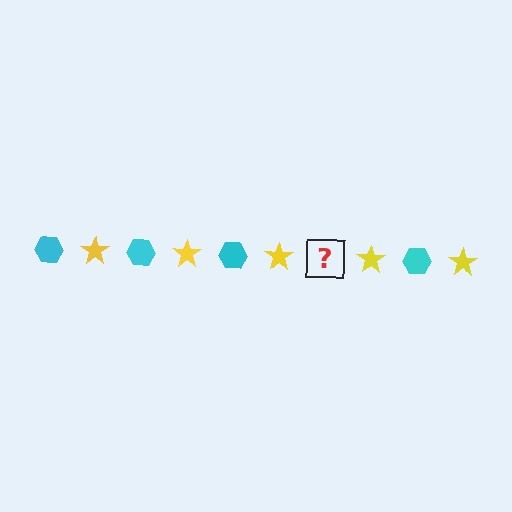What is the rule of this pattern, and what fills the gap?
The rule is that the pattern alternates between cyan hexagon and yellow star. The gap should be filled with a cyan hexagon.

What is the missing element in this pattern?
The missing element is a cyan hexagon.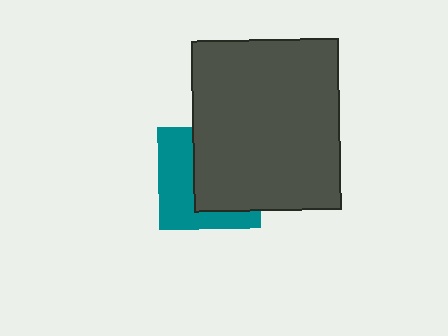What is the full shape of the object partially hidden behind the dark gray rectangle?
The partially hidden object is a teal square.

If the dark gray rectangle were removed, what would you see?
You would see the complete teal square.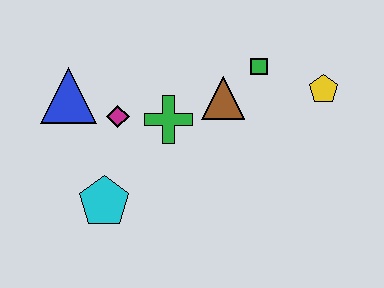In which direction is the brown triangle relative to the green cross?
The brown triangle is to the right of the green cross.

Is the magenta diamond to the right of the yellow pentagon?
No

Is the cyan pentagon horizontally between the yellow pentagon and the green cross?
No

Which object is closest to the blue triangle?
The magenta diamond is closest to the blue triangle.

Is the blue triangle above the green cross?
Yes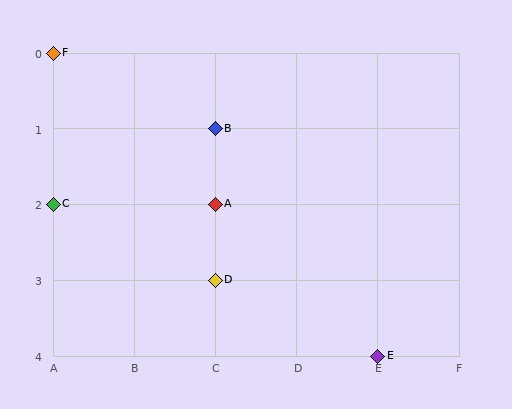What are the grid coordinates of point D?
Point D is at grid coordinates (C, 3).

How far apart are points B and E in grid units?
Points B and E are 2 columns and 3 rows apart (about 3.6 grid units diagonally).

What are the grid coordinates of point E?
Point E is at grid coordinates (E, 4).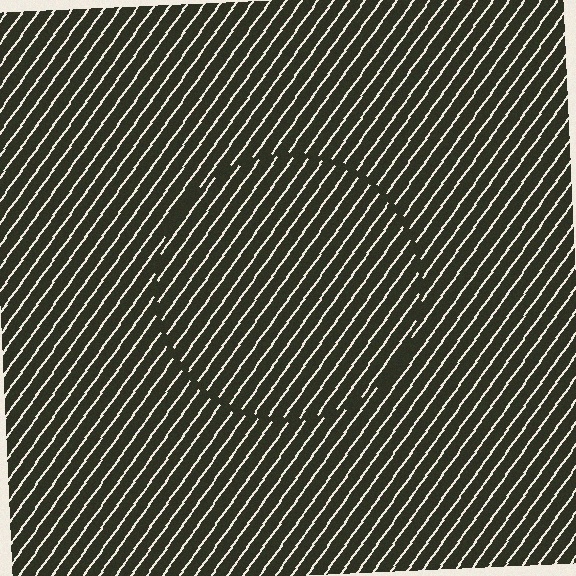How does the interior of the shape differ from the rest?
The interior of the shape contains the same grating, shifted by half a period — the contour is defined by the phase discontinuity where line-ends from the inner and outer gratings abut.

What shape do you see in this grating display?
An illusory circle. The interior of the shape contains the same grating, shifted by half a period — the contour is defined by the phase discontinuity where line-ends from the inner and outer gratings abut.